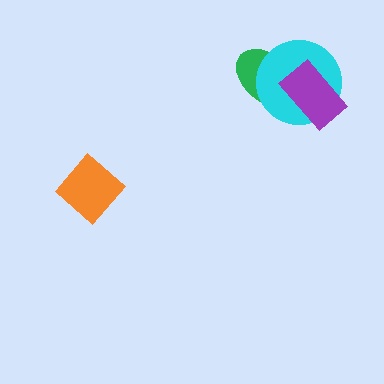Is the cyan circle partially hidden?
Yes, it is partially covered by another shape.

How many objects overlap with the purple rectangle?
2 objects overlap with the purple rectangle.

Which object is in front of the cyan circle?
The purple rectangle is in front of the cyan circle.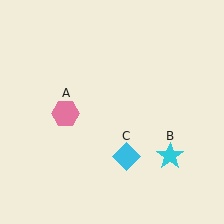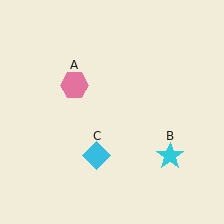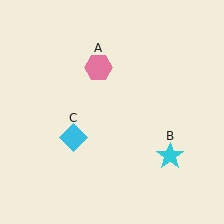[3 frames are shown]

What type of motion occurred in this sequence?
The pink hexagon (object A), cyan diamond (object C) rotated clockwise around the center of the scene.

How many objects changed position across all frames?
2 objects changed position: pink hexagon (object A), cyan diamond (object C).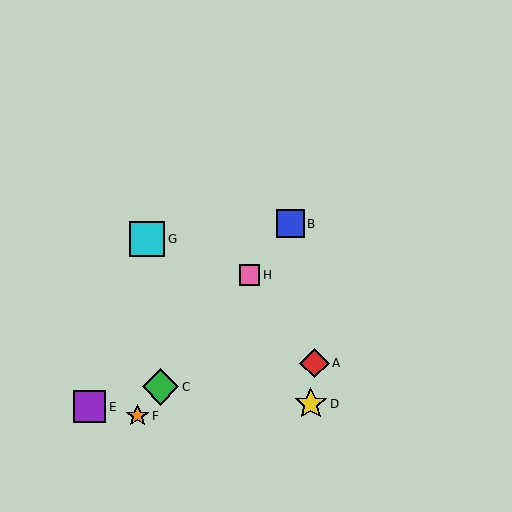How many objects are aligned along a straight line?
4 objects (B, C, F, H) are aligned along a straight line.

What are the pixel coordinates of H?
Object H is at (250, 275).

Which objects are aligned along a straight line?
Objects B, C, F, H are aligned along a straight line.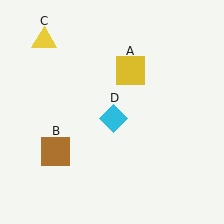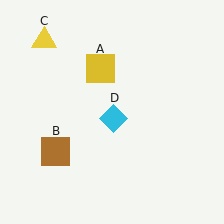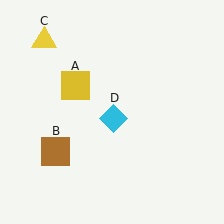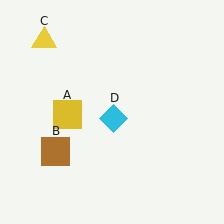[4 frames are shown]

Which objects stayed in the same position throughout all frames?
Brown square (object B) and yellow triangle (object C) and cyan diamond (object D) remained stationary.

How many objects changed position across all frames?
1 object changed position: yellow square (object A).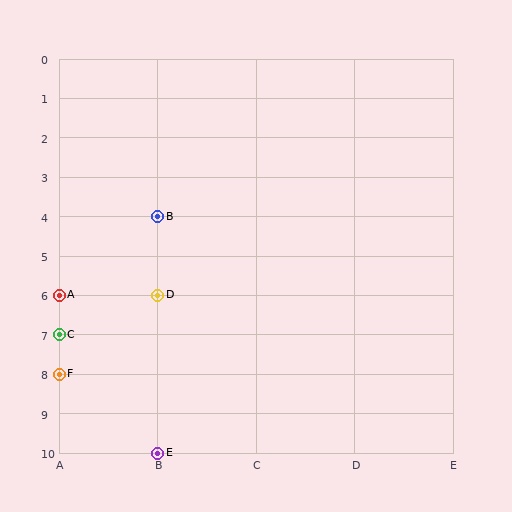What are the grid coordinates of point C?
Point C is at grid coordinates (A, 7).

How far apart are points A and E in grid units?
Points A and E are 1 column and 4 rows apart (about 4.1 grid units diagonally).